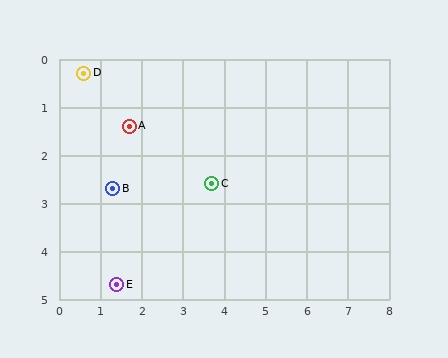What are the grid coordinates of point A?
Point A is at approximately (1.7, 1.4).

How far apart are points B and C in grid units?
Points B and C are about 2.4 grid units apart.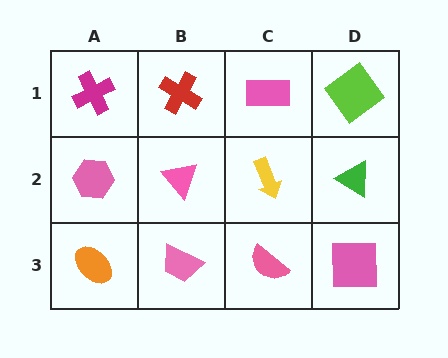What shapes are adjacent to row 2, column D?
A lime diamond (row 1, column D), a pink square (row 3, column D), a yellow arrow (row 2, column C).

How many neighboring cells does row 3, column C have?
3.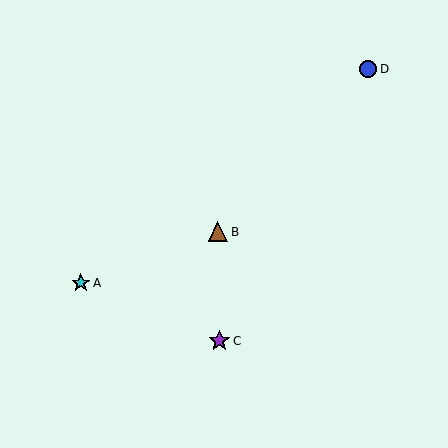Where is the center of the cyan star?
The center of the cyan star is at (81, 283).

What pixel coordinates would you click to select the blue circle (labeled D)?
Click at (368, 69) to select the blue circle D.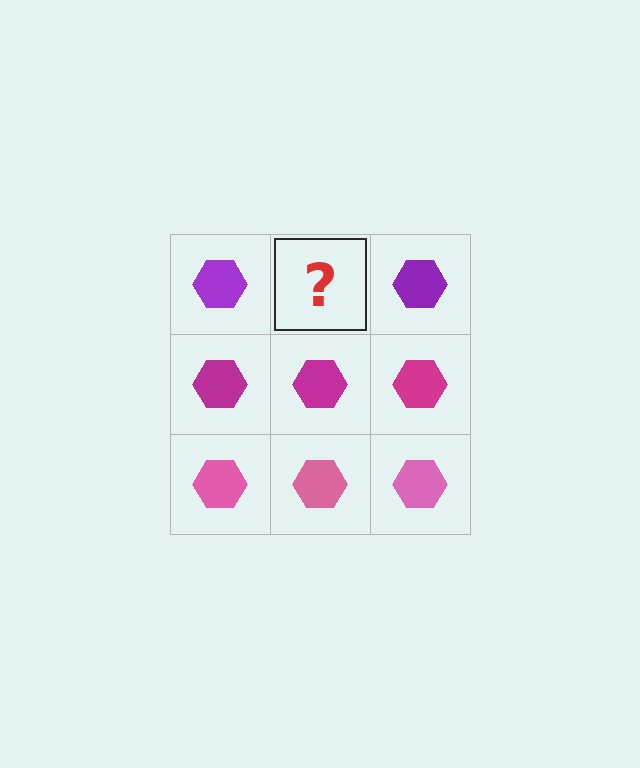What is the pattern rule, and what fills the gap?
The rule is that each row has a consistent color. The gap should be filled with a purple hexagon.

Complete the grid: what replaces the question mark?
The question mark should be replaced with a purple hexagon.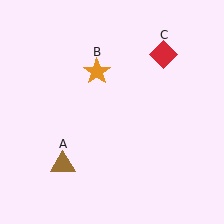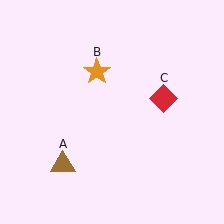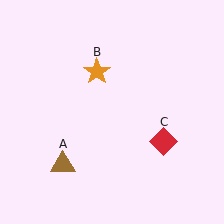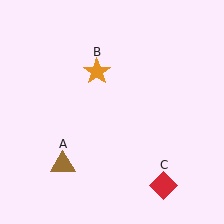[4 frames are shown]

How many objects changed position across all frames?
1 object changed position: red diamond (object C).